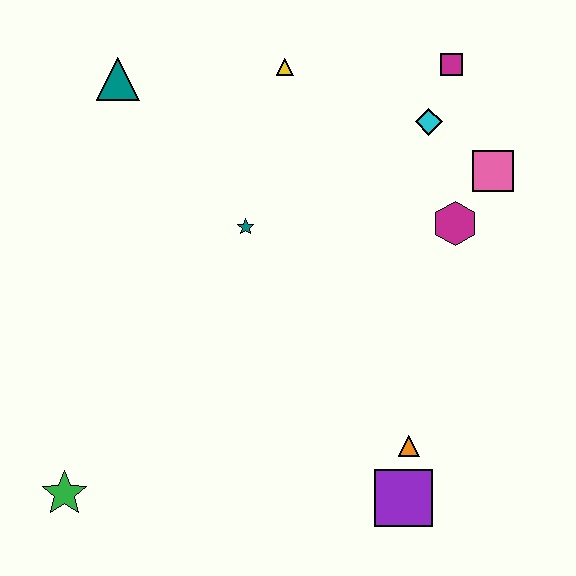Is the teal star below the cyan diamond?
Yes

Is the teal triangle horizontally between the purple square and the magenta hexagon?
No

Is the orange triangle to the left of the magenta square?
Yes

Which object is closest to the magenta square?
The cyan diamond is closest to the magenta square.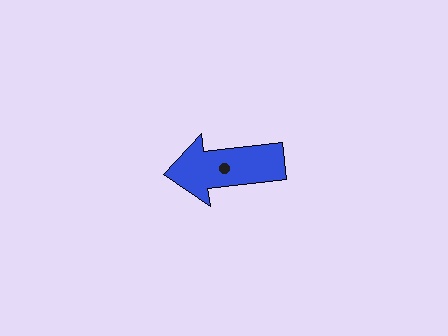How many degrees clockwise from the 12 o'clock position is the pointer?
Approximately 263 degrees.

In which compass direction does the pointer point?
West.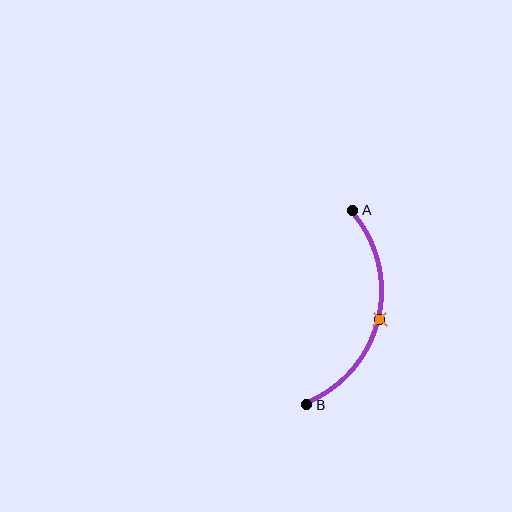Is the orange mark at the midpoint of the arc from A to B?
Yes. The orange mark lies on the arc at equal arc-length from both A and B — it is the arc midpoint.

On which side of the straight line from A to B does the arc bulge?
The arc bulges to the right of the straight line connecting A and B.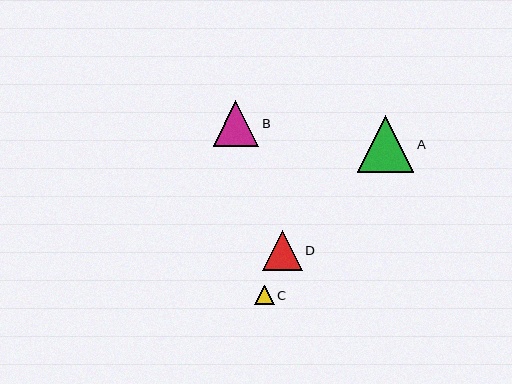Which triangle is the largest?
Triangle A is the largest with a size of approximately 56 pixels.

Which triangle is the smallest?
Triangle C is the smallest with a size of approximately 19 pixels.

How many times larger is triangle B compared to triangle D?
Triangle B is approximately 1.1 times the size of triangle D.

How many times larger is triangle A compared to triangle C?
Triangle A is approximately 2.9 times the size of triangle C.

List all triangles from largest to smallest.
From largest to smallest: A, B, D, C.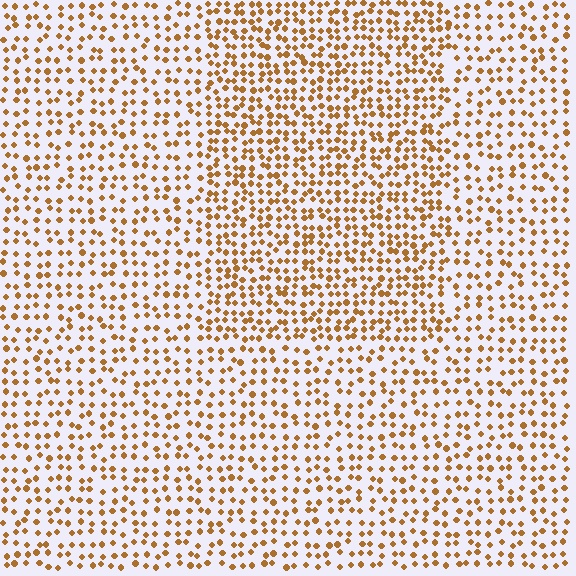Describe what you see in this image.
The image contains small brown elements arranged at two different densities. A rectangle-shaped region is visible where the elements are more densely packed than the surrounding area.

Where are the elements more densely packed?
The elements are more densely packed inside the rectangle boundary.